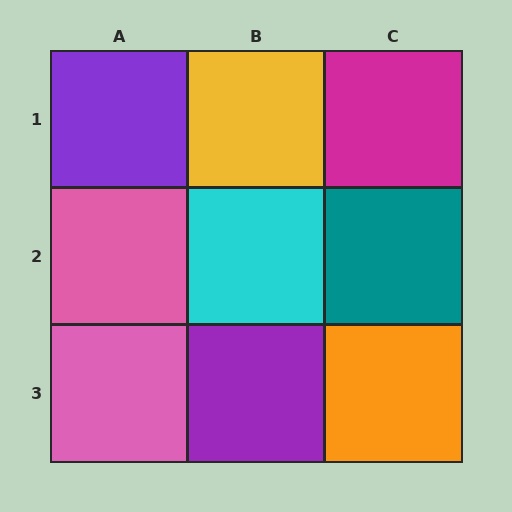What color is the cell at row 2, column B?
Cyan.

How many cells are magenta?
1 cell is magenta.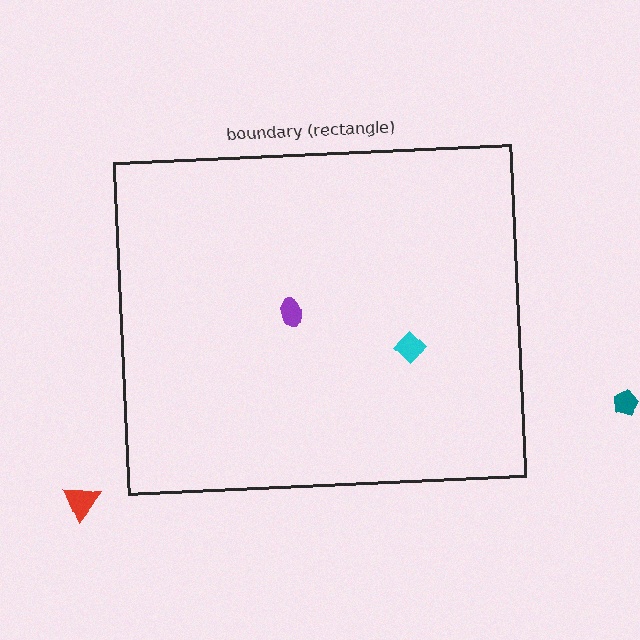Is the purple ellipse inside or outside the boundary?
Inside.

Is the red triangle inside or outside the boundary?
Outside.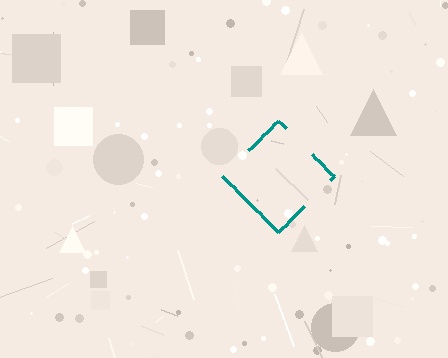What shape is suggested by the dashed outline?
The dashed outline suggests a diamond.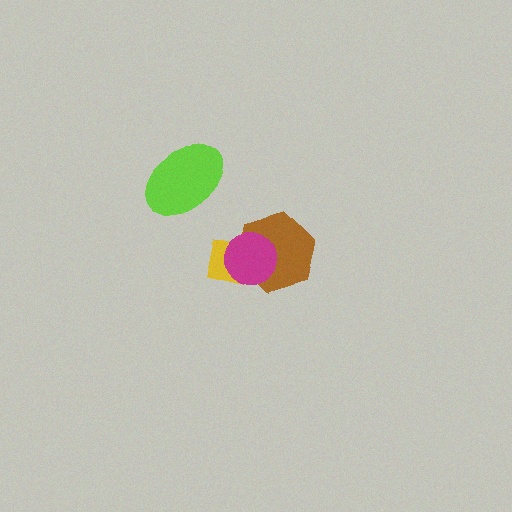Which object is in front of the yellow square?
The magenta circle is in front of the yellow square.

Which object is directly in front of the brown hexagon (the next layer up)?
The yellow square is directly in front of the brown hexagon.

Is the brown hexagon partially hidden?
Yes, it is partially covered by another shape.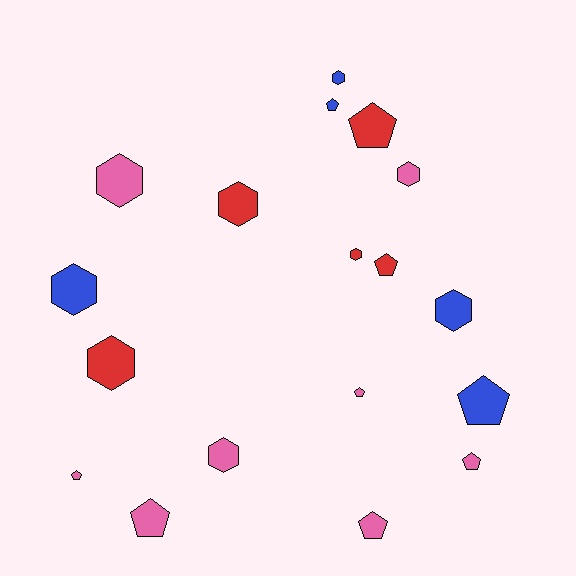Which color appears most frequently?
Pink, with 8 objects.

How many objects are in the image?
There are 18 objects.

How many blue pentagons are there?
There are 2 blue pentagons.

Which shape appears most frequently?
Hexagon, with 9 objects.